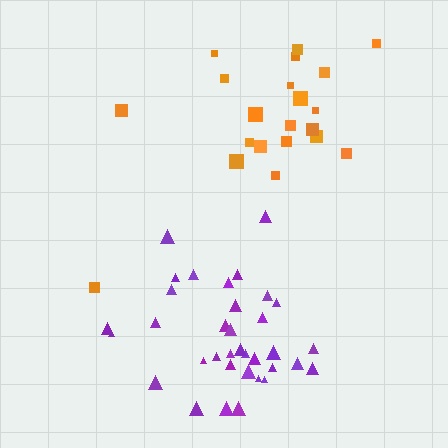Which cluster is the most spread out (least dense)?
Orange.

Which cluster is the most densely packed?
Purple.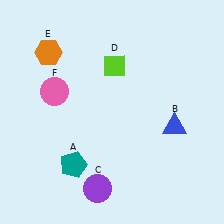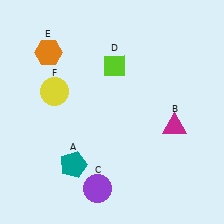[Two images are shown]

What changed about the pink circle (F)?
In Image 1, F is pink. In Image 2, it changed to yellow.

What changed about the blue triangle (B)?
In Image 1, B is blue. In Image 2, it changed to magenta.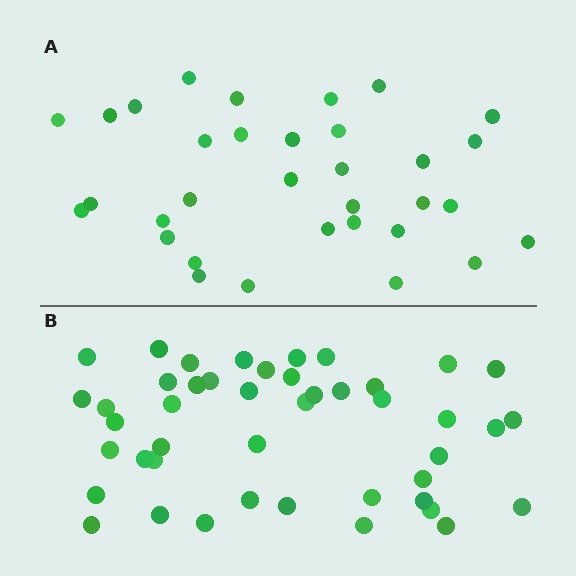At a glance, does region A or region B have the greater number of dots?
Region B (the bottom region) has more dots.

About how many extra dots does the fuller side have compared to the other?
Region B has roughly 12 or so more dots than region A.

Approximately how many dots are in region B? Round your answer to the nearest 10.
About 40 dots. (The exact count is 45, which rounds to 40.)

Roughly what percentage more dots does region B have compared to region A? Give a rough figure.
About 35% more.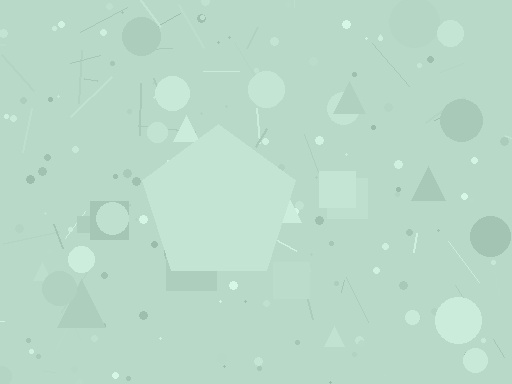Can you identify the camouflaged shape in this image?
The camouflaged shape is a pentagon.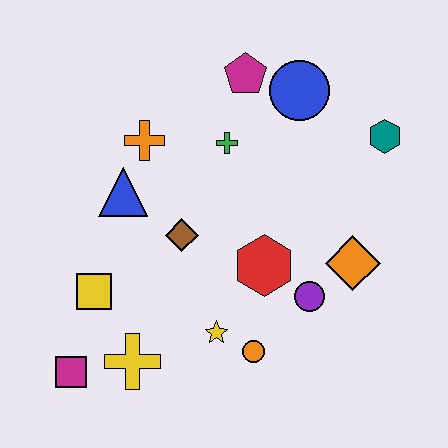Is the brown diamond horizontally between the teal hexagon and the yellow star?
No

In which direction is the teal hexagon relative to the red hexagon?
The teal hexagon is above the red hexagon.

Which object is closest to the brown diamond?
The blue triangle is closest to the brown diamond.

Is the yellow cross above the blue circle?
No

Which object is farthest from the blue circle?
The magenta square is farthest from the blue circle.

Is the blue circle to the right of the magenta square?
Yes